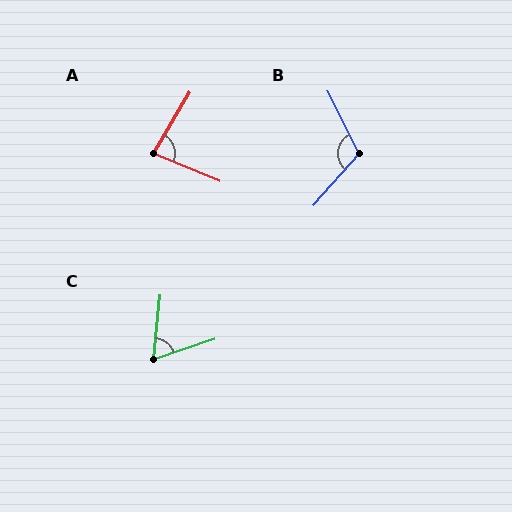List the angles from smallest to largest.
C (66°), A (82°), B (112°).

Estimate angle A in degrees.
Approximately 82 degrees.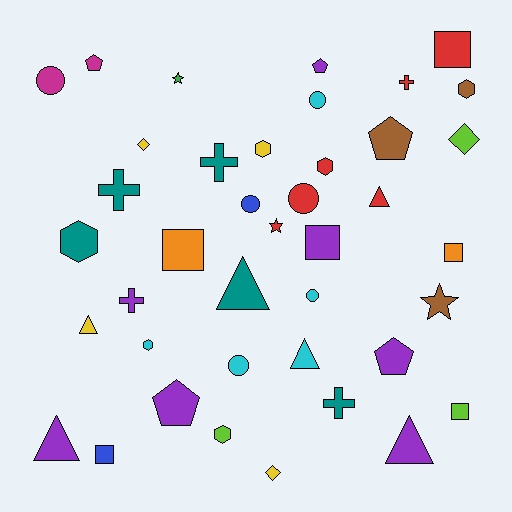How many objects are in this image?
There are 40 objects.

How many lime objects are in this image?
There are 3 lime objects.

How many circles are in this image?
There are 6 circles.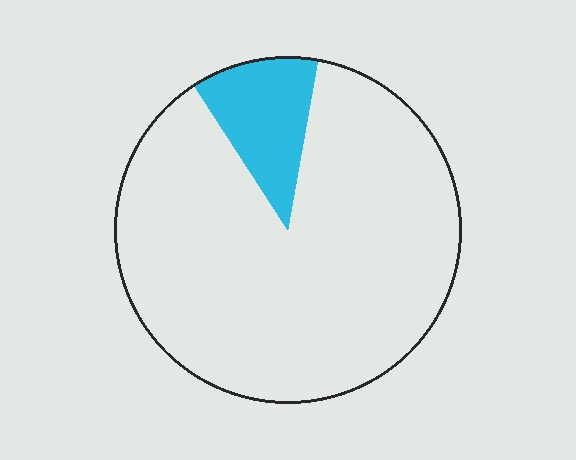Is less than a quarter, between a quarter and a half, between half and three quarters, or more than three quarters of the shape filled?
Less than a quarter.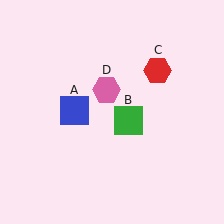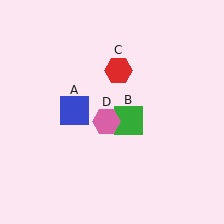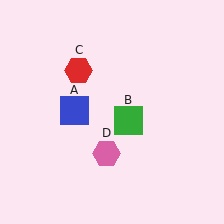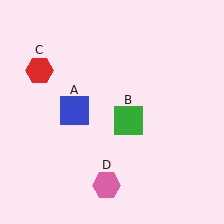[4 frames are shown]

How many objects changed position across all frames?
2 objects changed position: red hexagon (object C), pink hexagon (object D).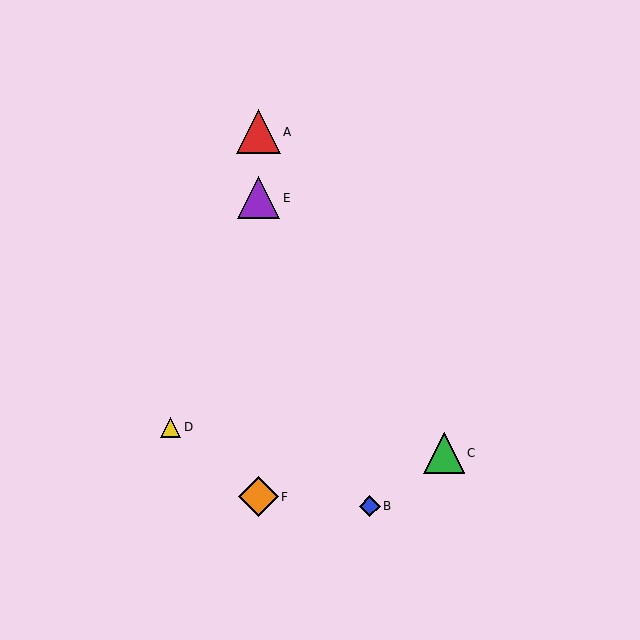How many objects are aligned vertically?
3 objects (A, E, F) are aligned vertically.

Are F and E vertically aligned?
Yes, both are at x≈258.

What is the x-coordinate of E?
Object E is at x≈258.